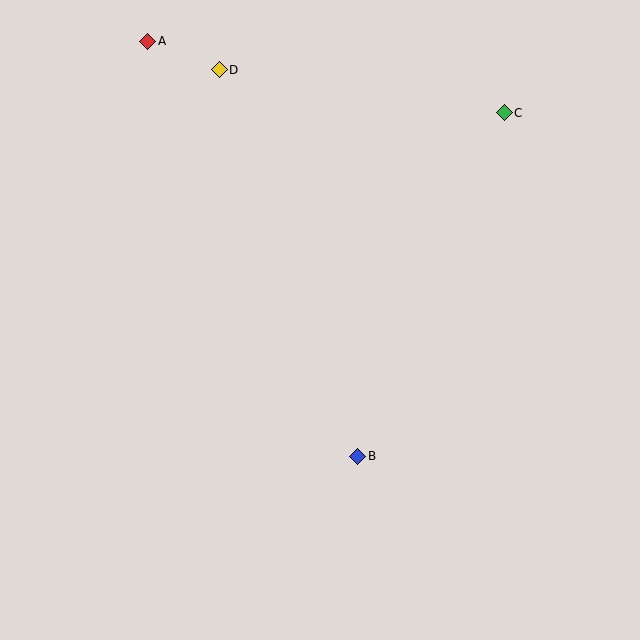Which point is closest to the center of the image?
Point B at (357, 456) is closest to the center.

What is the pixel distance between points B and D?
The distance between B and D is 411 pixels.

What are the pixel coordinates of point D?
Point D is at (219, 70).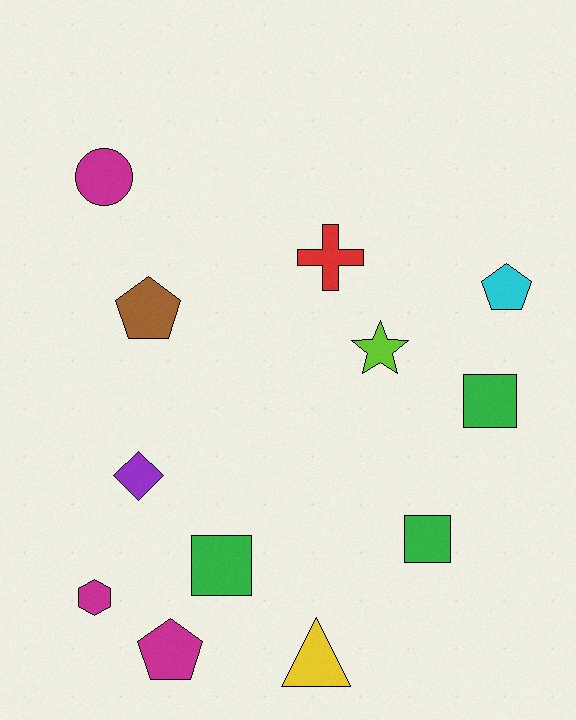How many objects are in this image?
There are 12 objects.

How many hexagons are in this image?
There is 1 hexagon.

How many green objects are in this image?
There are 3 green objects.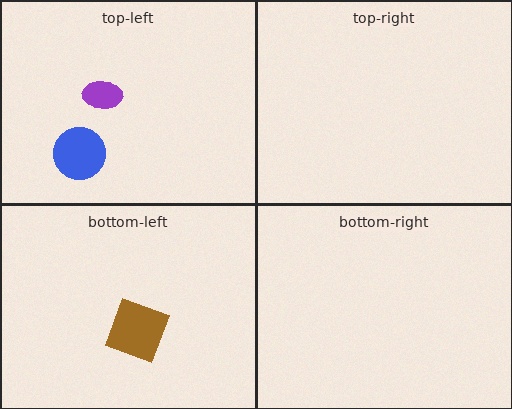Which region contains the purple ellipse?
The top-left region.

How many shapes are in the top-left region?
2.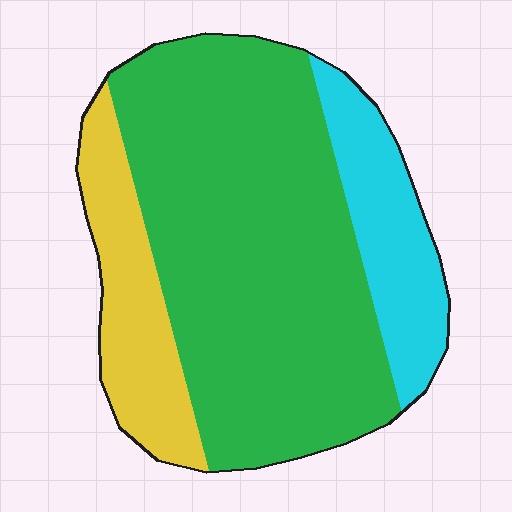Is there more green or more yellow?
Green.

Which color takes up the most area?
Green, at roughly 65%.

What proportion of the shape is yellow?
Yellow takes up about one sixth (1/6) of the shape.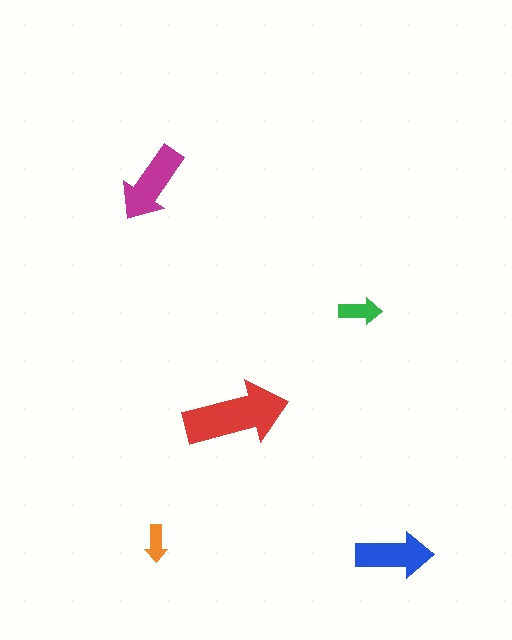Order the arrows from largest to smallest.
the red one, the magenta one, the blue one, the green one, the orange one.